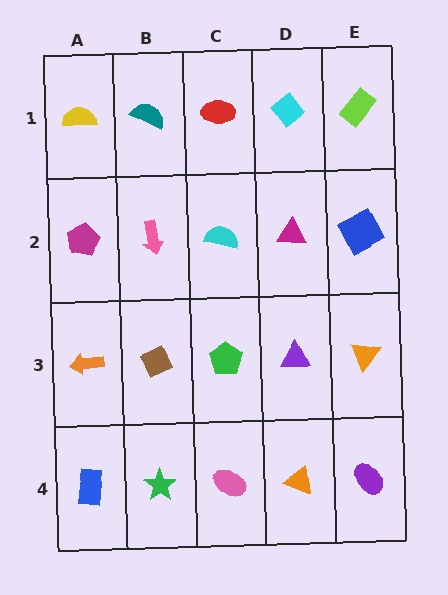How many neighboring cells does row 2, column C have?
4.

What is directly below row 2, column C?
A green pentagon.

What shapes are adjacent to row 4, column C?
A green pentagon (row 3, column C), a green star (row 4, column B), an orange triangle (row 4, column D).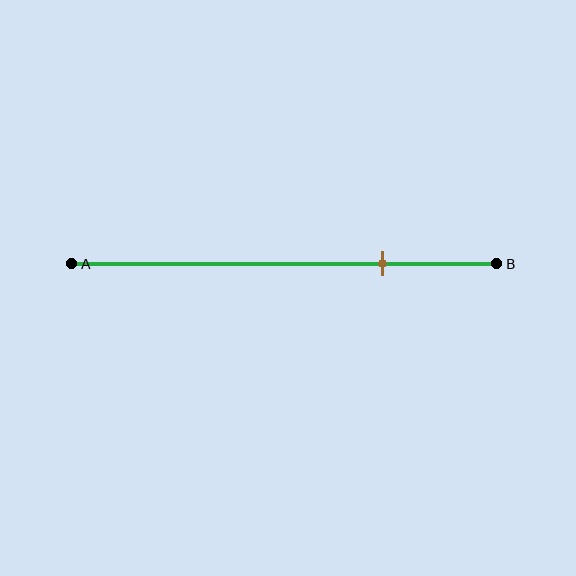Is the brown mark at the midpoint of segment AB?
No, the mark is at about 75% from A, not at the 50% midpoint.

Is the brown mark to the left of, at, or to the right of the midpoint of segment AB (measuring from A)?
The brown mark is to the right of the midpoint of segment AB.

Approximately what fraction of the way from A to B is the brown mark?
The brown mark is approximately 75% of the way from A to B.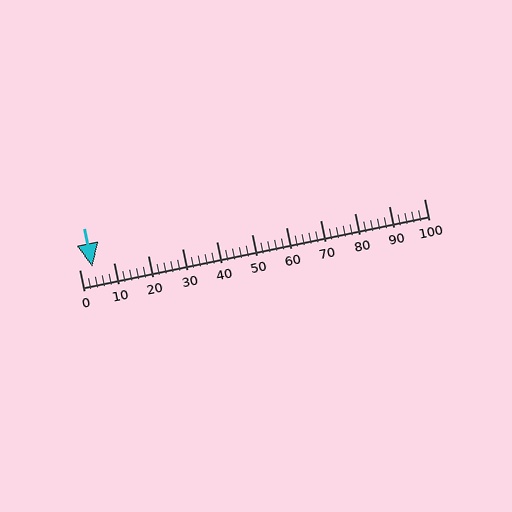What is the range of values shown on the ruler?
The ruler shows values from 0 to 100.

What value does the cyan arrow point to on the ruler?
The cyan arrow points to approximately 4.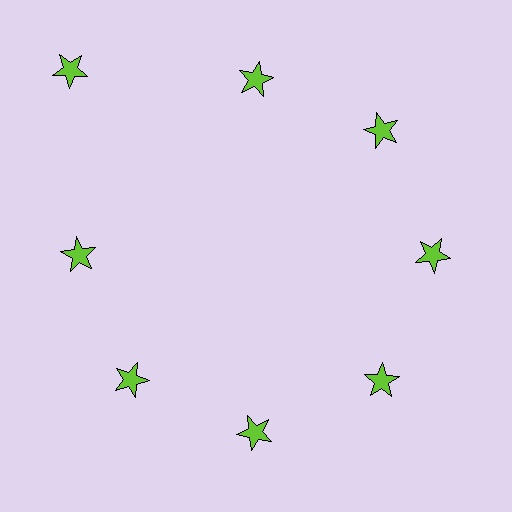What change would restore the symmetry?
The symmetry would be restored by moving it inward, back onto the ring so that all 8 stars sit at equal angles and equal distance from the center.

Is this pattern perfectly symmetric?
No. The 8 lime stars are arranged in a ring, but one element near the 10 o'clock position is pushed outward from the center, breaking the 8-fold rotational symmetry.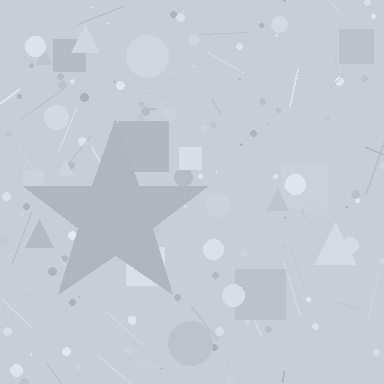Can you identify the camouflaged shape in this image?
The camouflaged shape is a star.